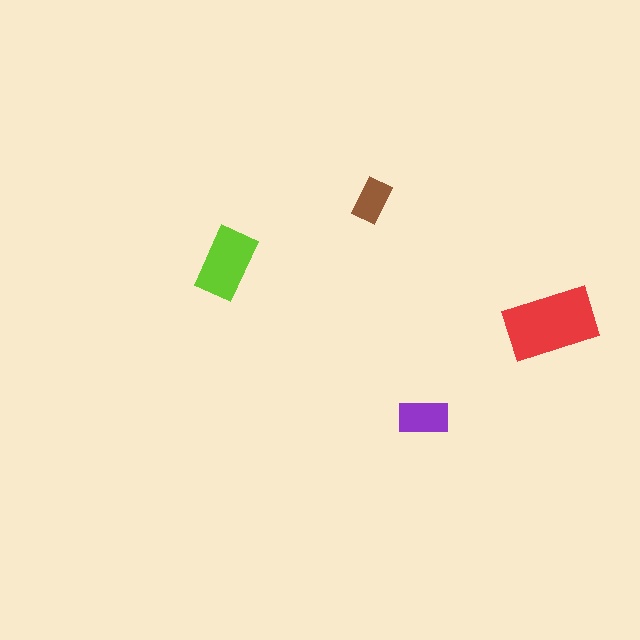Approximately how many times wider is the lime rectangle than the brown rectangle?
About 1.5 times wider.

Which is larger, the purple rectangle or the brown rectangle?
The purple one.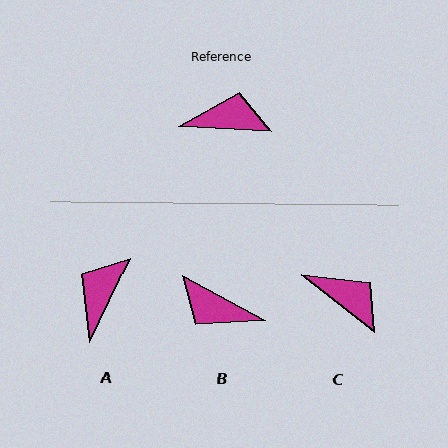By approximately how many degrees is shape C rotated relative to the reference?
Approximately 35 degrees clockwise.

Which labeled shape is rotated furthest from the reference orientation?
B, about 155 degrees away.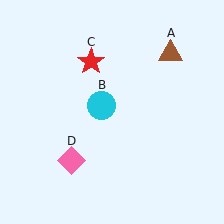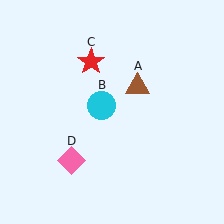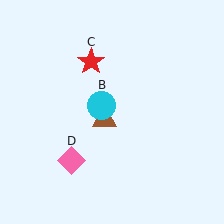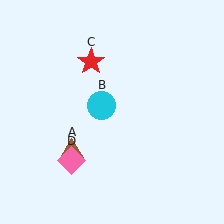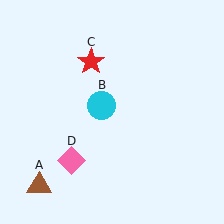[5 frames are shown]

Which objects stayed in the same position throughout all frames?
Cyan circle (object B) and red star (object C) and pink diamond (object D) remained stationary.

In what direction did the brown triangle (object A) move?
The brown triangle (object A) moved down and to the left.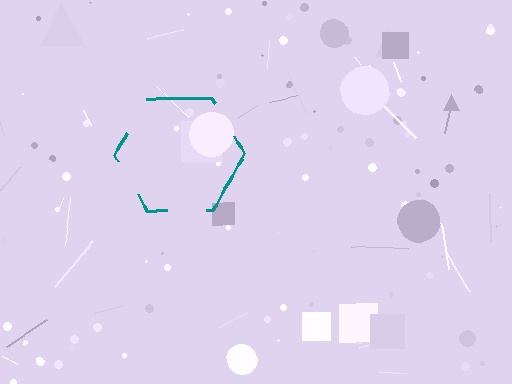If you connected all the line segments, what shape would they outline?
They would outline a hexagon.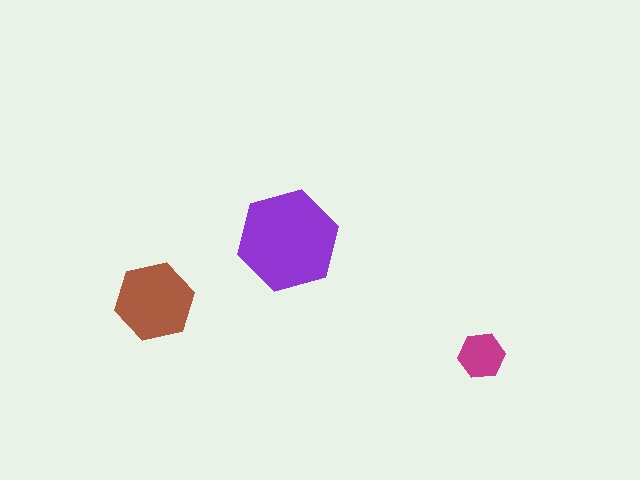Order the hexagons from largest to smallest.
the purple one, the brown one, the magenta one.